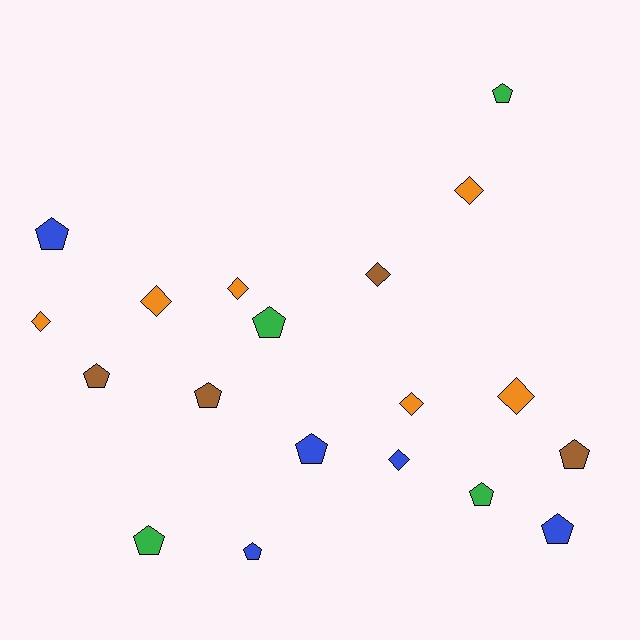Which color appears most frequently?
Orange, with 6 objects.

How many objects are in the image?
There are 19 objects.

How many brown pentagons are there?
There are 3 brown pentagons.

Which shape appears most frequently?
Pentagon, with 11 objects.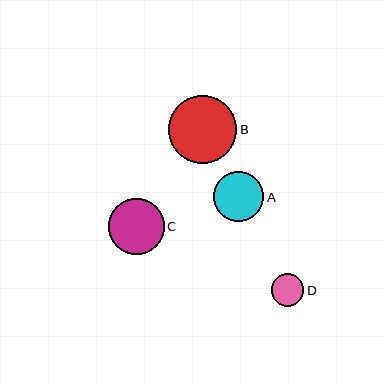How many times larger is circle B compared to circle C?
Circle B is approximately 1.2 times the size of circle C.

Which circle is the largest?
Circle B is the largest with a size of approximately 68 pixels.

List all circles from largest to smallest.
From largest to smallest: B, C, A, D.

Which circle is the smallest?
Circle D is the smallest with a size of approximately 32 pixels.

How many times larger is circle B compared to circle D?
Circle B is approximately 2.1 times the size of circle D.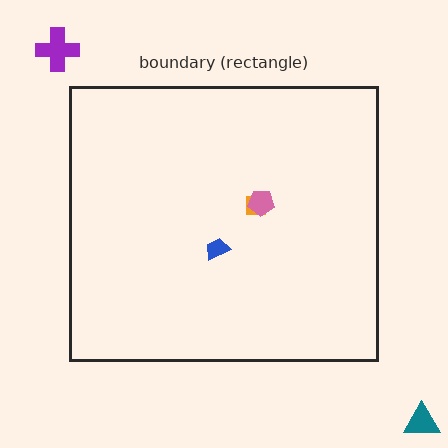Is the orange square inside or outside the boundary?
Inside.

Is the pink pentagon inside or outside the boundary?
Inside.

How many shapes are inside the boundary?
3 inside, 2 outside.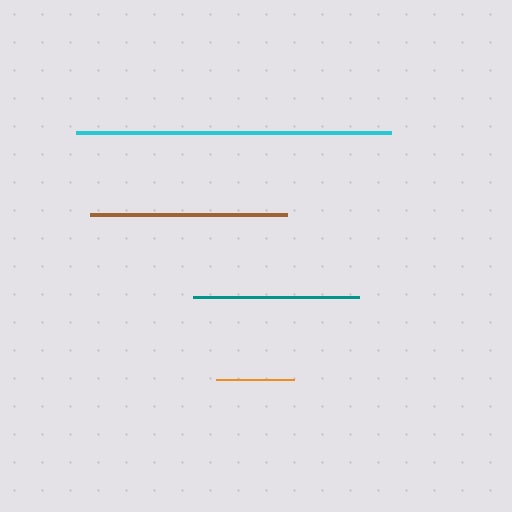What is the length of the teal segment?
The teal segment is approximately 165 pixels long.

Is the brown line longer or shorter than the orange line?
The brown line is longer than the orange line.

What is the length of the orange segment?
The orange segment is approximately 78 pixels long.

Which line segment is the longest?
The cyan line is the longest at approximately 315 pixels.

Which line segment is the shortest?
The orange line is the shortest at approximately 78 pixels.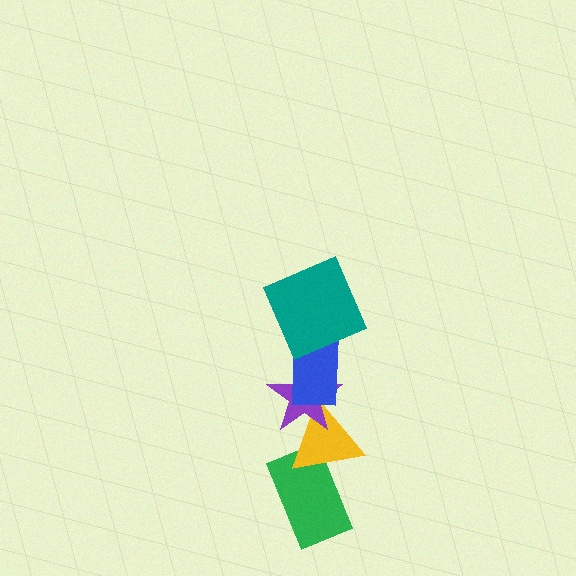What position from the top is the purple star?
The purple star is 3rd from the top.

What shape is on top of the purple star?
The blue rectangle is on top of the purple star.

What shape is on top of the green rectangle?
The yellow triangle is on top of the green rectangle.